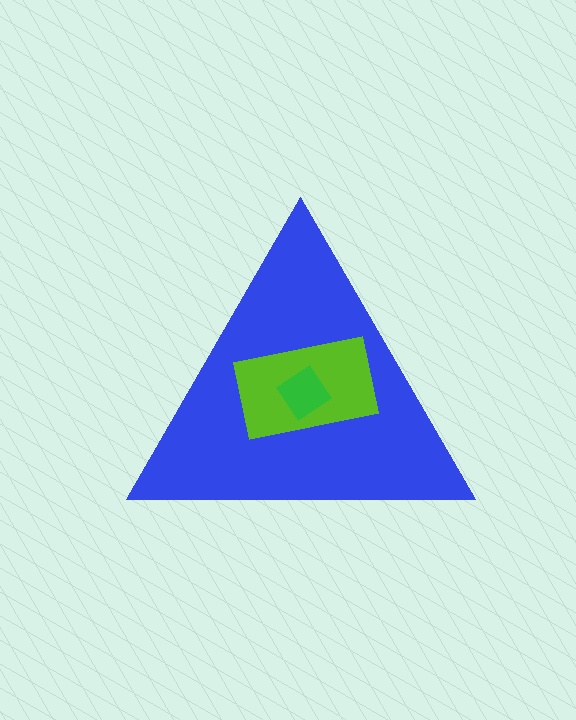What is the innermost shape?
The green diamond.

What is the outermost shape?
The blue triangle.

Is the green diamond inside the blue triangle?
Yes.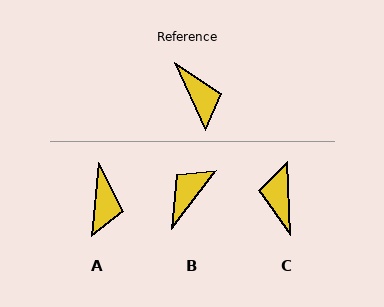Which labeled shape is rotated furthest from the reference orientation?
C, about 158 degrees away.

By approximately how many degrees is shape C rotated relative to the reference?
Approximately 158 degrees counter-clockwise.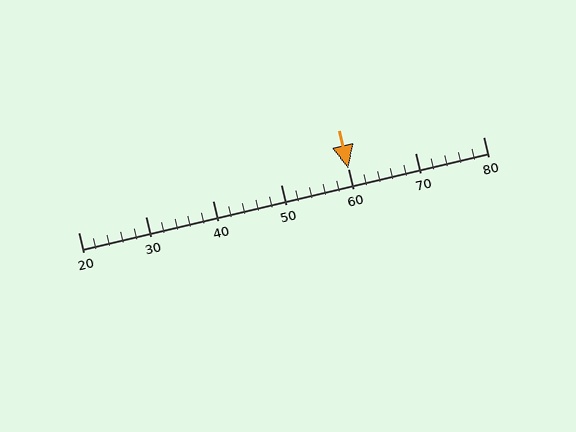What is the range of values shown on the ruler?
The ruler shows values from 20 to 80.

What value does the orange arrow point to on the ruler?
The orange arrow points to approximately 60.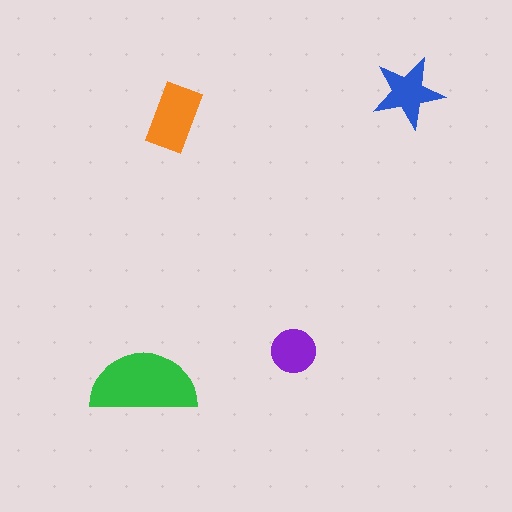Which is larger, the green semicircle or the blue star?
The green semicircle.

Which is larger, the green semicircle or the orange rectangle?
The green semicircle.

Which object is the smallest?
The purple circle.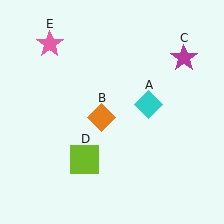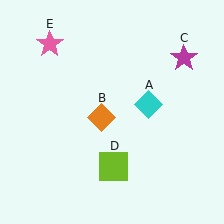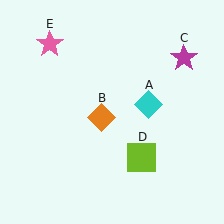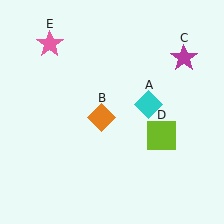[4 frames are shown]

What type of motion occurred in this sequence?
The lime square (object D) rotated counterclockwise around the center of the scene.